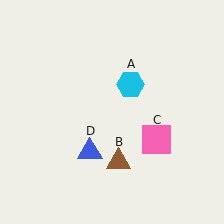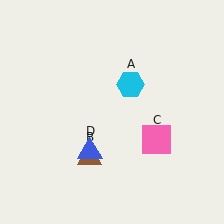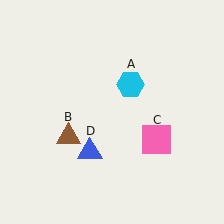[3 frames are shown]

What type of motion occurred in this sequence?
The brown triangle (object B) rotated clockwise around the center of the scene.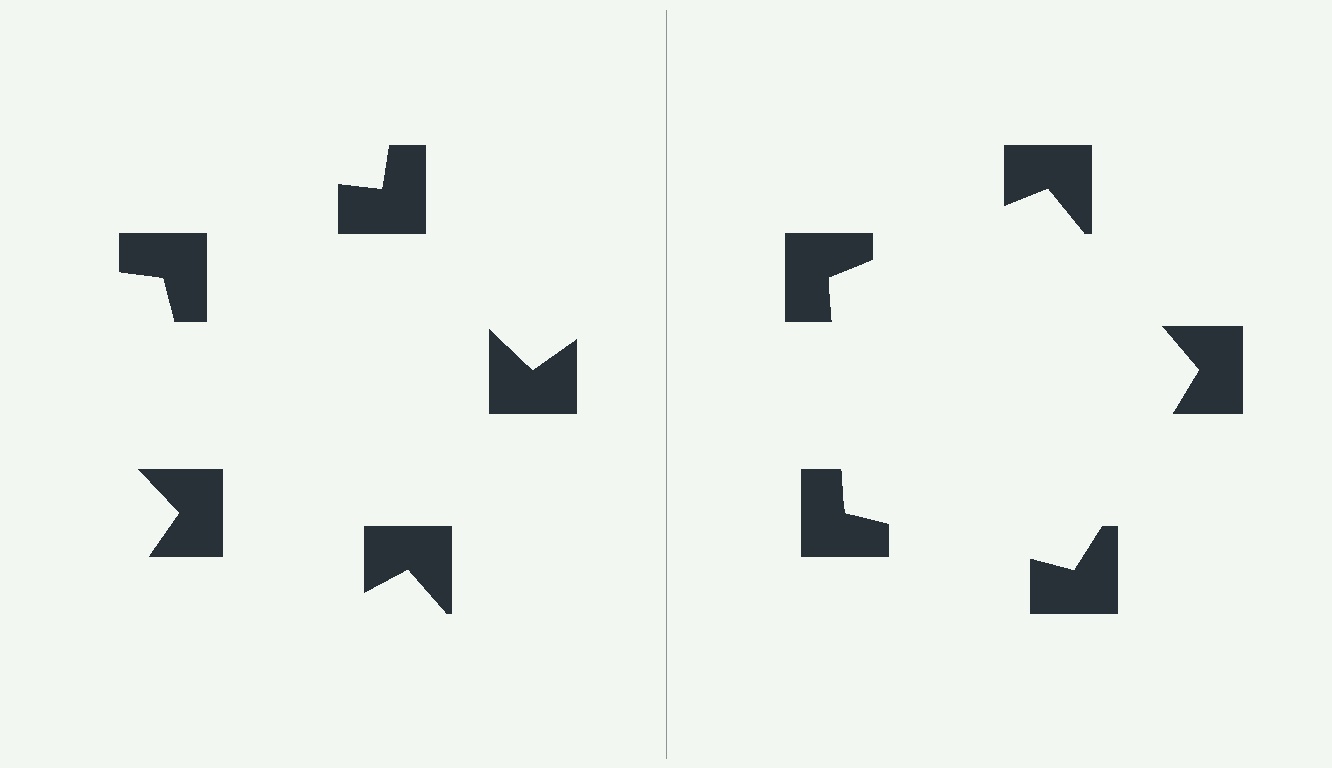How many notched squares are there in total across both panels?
10 — 5 on each side.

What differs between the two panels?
The notched squares are positioned identically on both sides; only the wedge orientations differ. On the right they align to a pentagon; on the left they are misaligned.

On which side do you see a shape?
An illusory pentagon appears on the right side. On the left side the wedge cuts are rotated, so no coherent shape forms.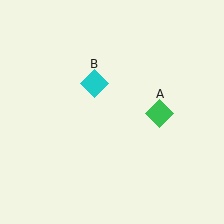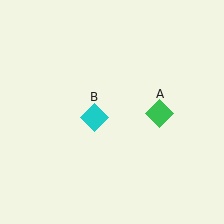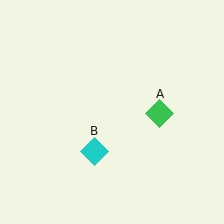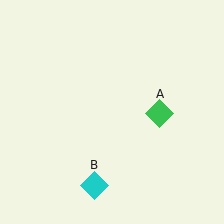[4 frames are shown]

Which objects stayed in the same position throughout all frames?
Green diamond (object A) remained stationary.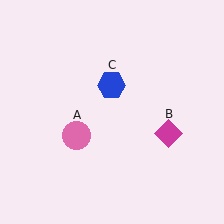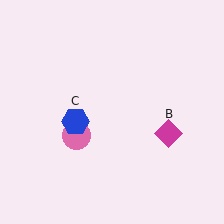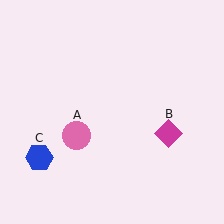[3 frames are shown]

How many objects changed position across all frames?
1 object changed position: blue hexagon (object C).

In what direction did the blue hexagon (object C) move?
The blue hexagon (object C) moved down and to the left.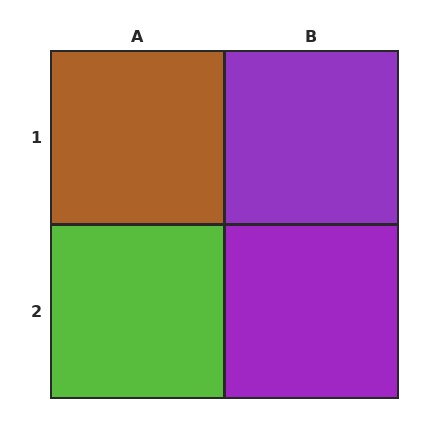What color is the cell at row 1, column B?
Purple.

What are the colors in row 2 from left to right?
Lime, purple.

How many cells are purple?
2 cells are purple.